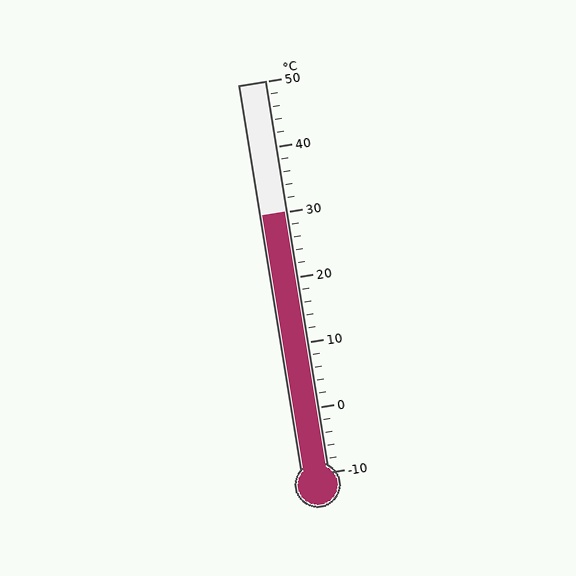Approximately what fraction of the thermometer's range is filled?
The thermometer is filled to approximately 65% of its range.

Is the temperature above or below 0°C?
The temperature is above 0°C.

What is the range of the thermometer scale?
The thermometer scale ranges from -10°C to 50°C.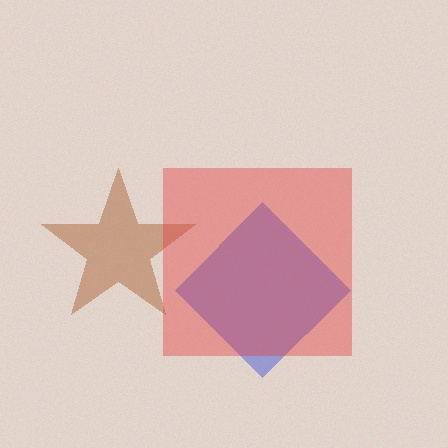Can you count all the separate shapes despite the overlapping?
Yes, there are 3 separate shapes.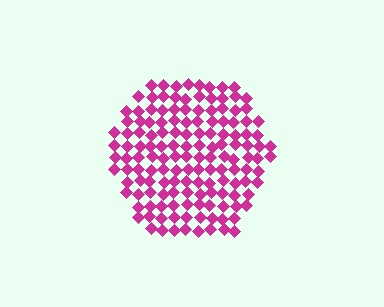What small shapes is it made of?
It is made of small diamonds.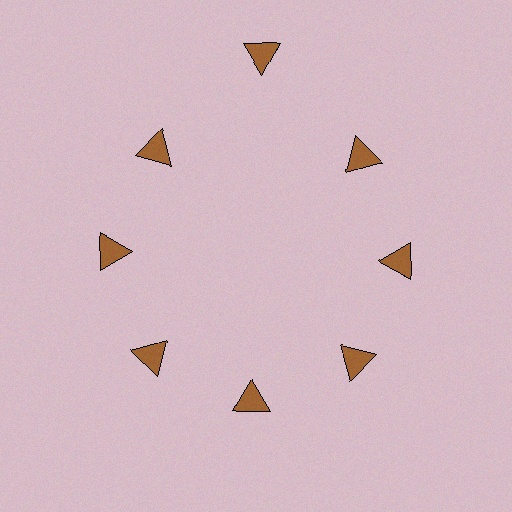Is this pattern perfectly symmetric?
No. The 8 brown triangles are arranged in a ring, but one element near the 12 o'clock position is pushed outward from the center, breaking the 8-fold rotational symmetry.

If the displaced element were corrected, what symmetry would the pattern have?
It would have 8-fold rotational symmetry — the pattern would map onto itself every 45 degrees.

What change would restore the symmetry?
The symmetry would be restored by moving it inward, back onto the ring so that all 8 triangles sit at equal angles and equal distance from the center.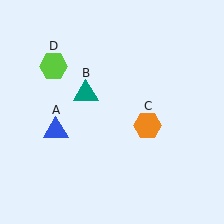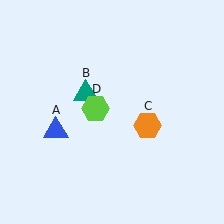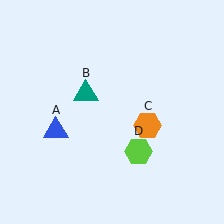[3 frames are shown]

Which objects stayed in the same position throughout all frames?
Blue triangle (object A) and teal triangle (object B) and orange hexagon (object C) remained stationary.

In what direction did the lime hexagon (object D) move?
The lime hexagon (object D) moved down and to the right.